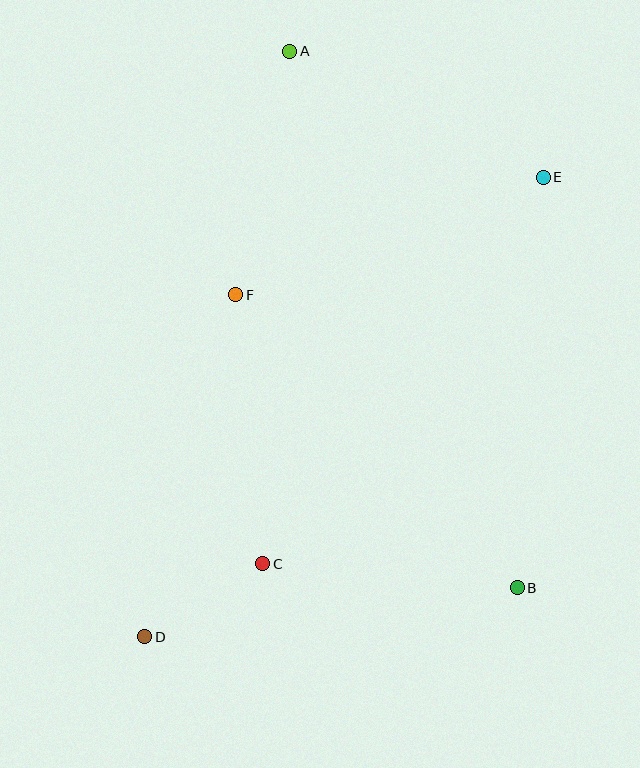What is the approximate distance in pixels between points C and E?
The distance between C and E is approximately 478 pixels.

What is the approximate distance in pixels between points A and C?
The distance between A and C is approximately 514 pixels.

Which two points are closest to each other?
Points C and D are closest to each other.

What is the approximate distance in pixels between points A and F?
The distance between A and F is approximately 250 pixels.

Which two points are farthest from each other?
Points D and E are farthest from each other.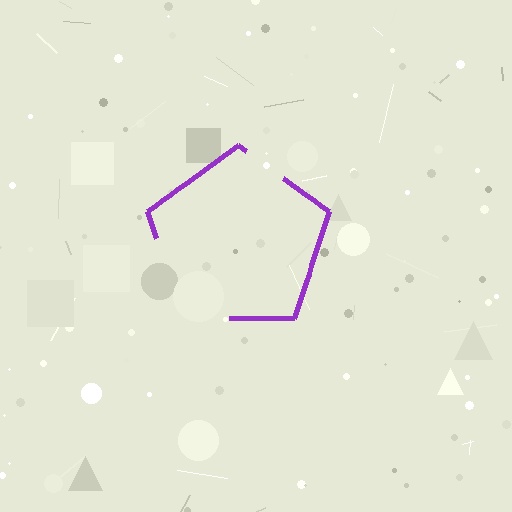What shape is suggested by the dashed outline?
The dashed outline suggests a pentagon.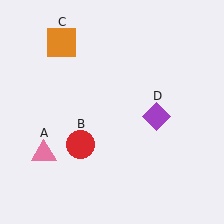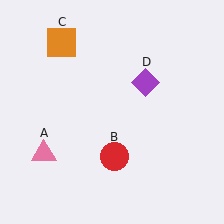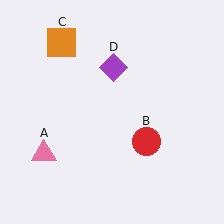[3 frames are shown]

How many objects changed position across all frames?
2 objects changed position: red circle (object B), purple diamond (object D).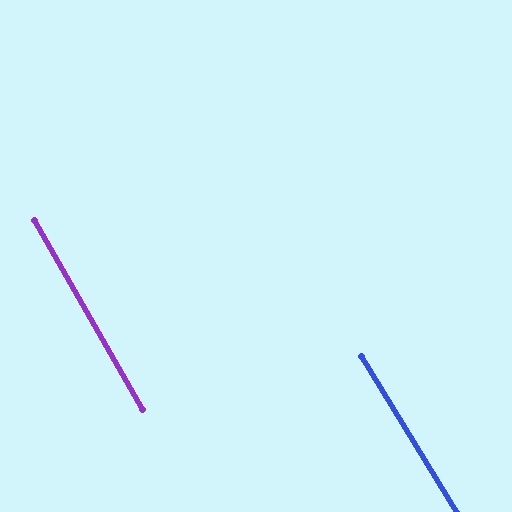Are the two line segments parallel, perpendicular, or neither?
Parallel — their directions differ by only 1.5°.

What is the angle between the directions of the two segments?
Approximately 1 degree.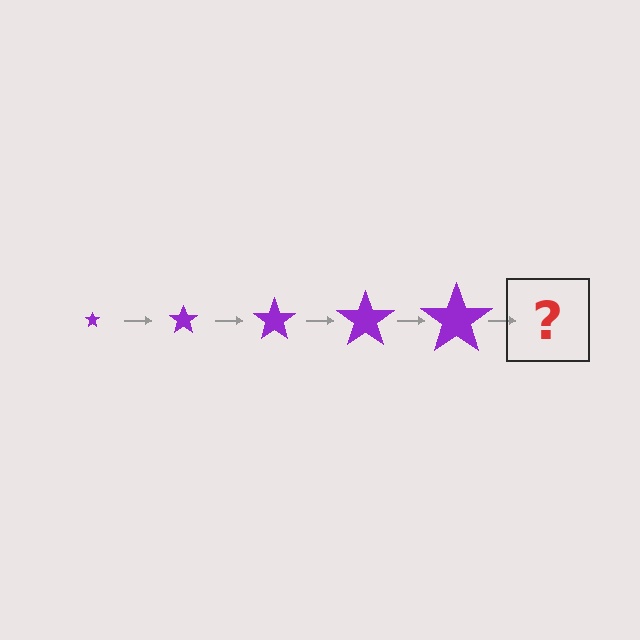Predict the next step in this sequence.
The next step is a purple star, larger than the previous one.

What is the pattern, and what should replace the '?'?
The pattern is that the star gets progressively larger each step. The '?' should be a purple star, larger than the previous one.